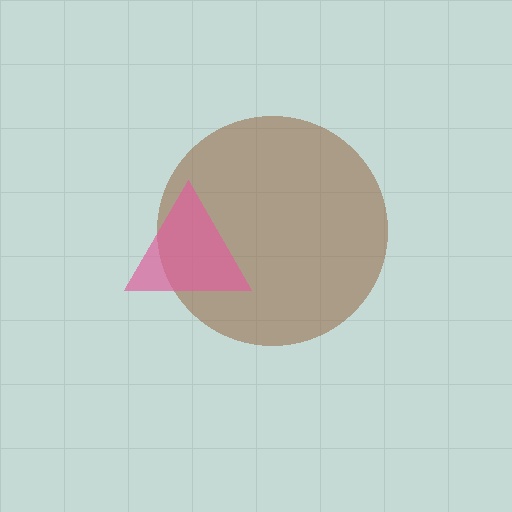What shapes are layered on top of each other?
The layered shapes are: a brown circle, a pink triangle.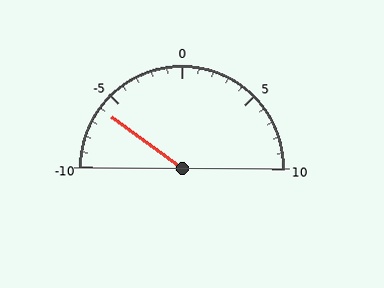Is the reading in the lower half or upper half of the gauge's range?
The reading is in the lower half of the range (-10 to 10).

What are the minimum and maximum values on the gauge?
The gauge ranges from -10 to 10.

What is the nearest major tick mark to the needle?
The nearest major tick mark is -5.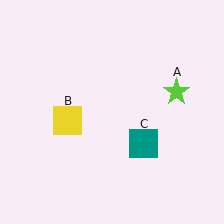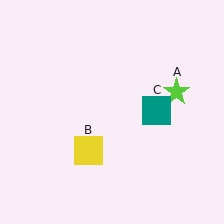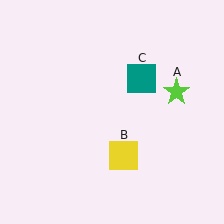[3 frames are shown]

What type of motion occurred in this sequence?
The yellow square (object B), teal square (object C) rotated counterclockwise around the center of the scene.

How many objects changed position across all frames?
2 objects changed position: yellow square (object B), teal square (object C).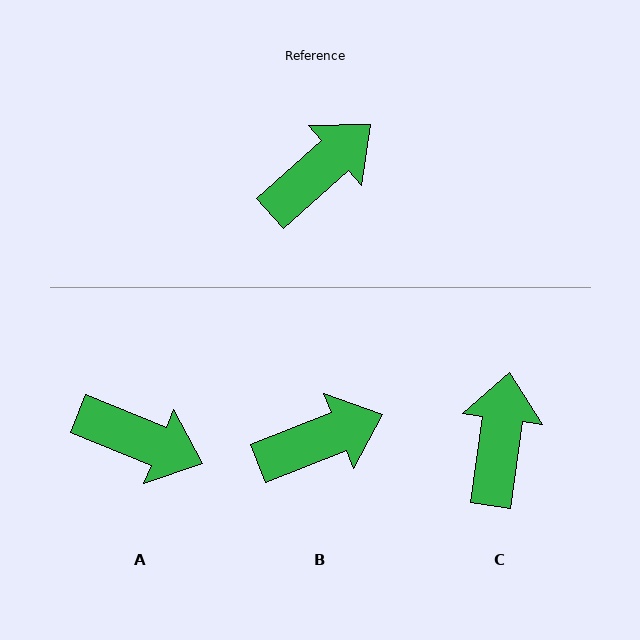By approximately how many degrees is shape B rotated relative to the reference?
Approximately 20 degrees clockwise.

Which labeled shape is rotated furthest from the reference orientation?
A, about 64 degrees away.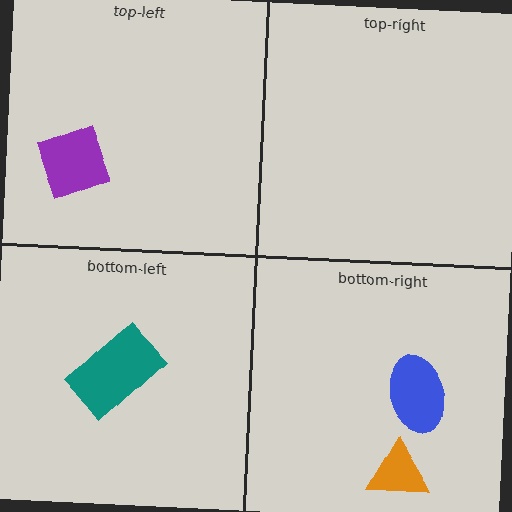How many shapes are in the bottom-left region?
1.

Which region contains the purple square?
The top-left region.